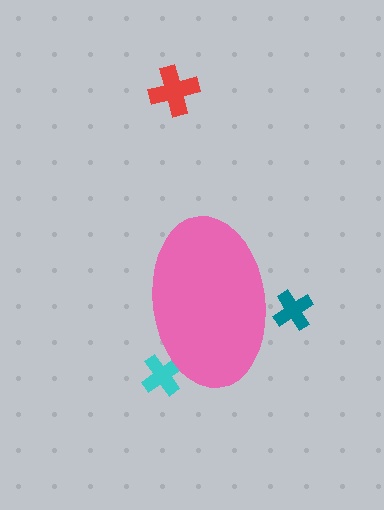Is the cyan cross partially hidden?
Yes, the cyan cross is partially hidden behind the pink ellipse.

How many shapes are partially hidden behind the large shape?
2 shapes are partially hidden.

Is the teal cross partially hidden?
Yes, the teal cross is partially hidden behind the pink ellipse.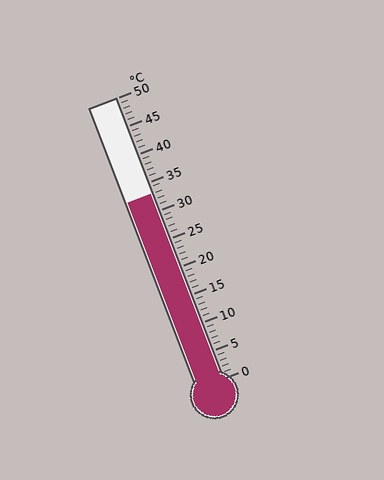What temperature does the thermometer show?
The thermometer shows approximately 33°C.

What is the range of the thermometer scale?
The thermometer scale ranges from 0°C to 50°C.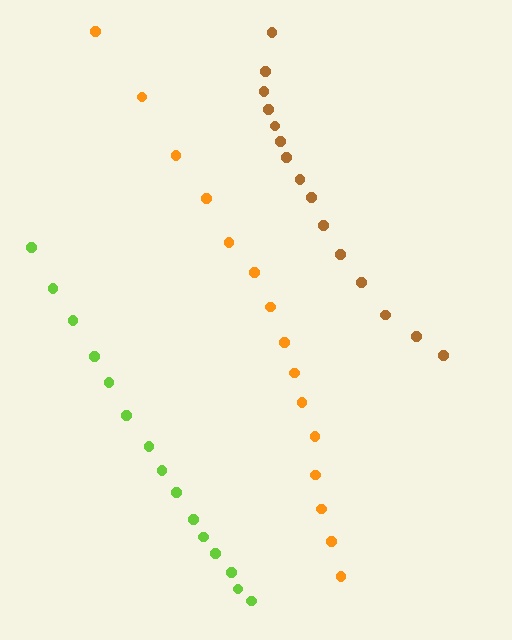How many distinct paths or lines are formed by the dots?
There are 3 distinct paths.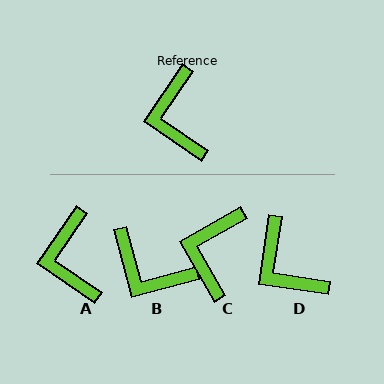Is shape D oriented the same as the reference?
No, it is off by about 26 degrees.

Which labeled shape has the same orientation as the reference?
A.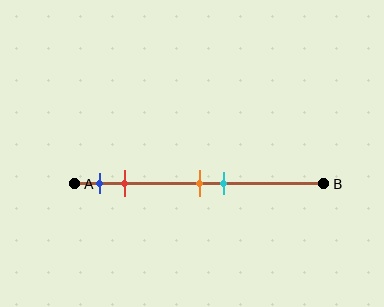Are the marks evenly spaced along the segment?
No, the marks are not evenly spaced.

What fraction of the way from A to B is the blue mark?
The blue mark is approximately 10% (0.1) of the way from A to B.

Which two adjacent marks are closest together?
The orange and cyan marks are the closest adjacent pair.